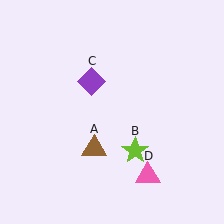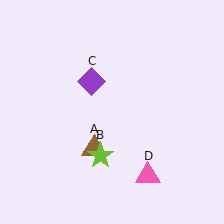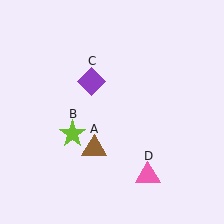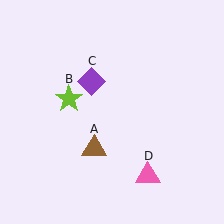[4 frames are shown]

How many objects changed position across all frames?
1 object changed position: lime star (object B).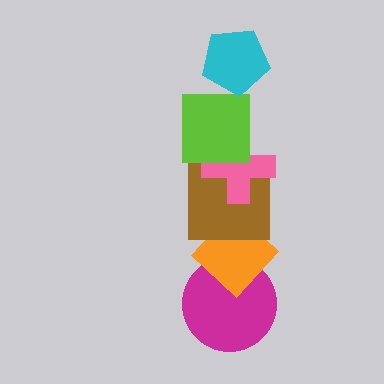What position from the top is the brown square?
The brown square is 4th from the top.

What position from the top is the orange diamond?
The orange diamond is 5th from the top.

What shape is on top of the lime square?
The cyan pentagon is on top of the lime square.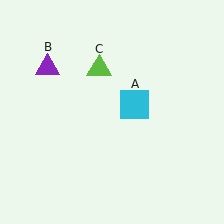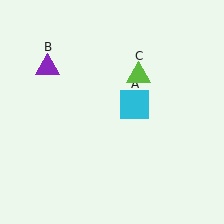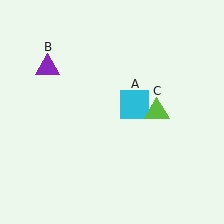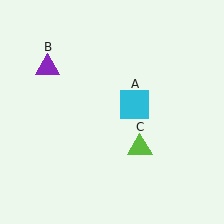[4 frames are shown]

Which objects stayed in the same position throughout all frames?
Cyan square (object A) and purple triangle (object B) remained stationary.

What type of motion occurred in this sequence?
The lime triangle (object C) rotated clockwise around the center of the scene.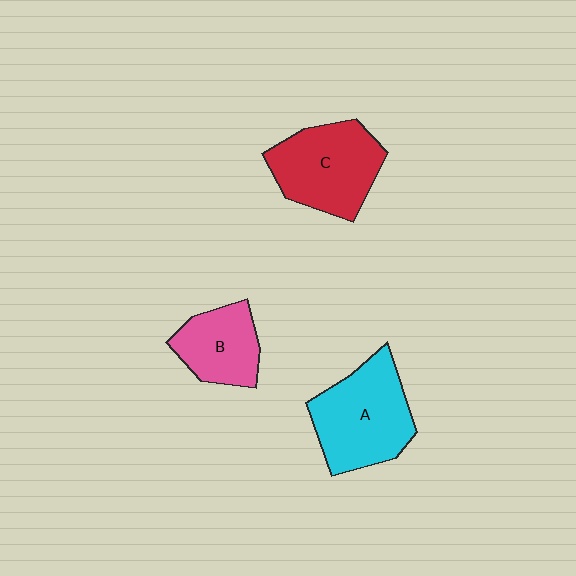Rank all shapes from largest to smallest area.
From largest to smallest: A (cyan), C (red), B (pink).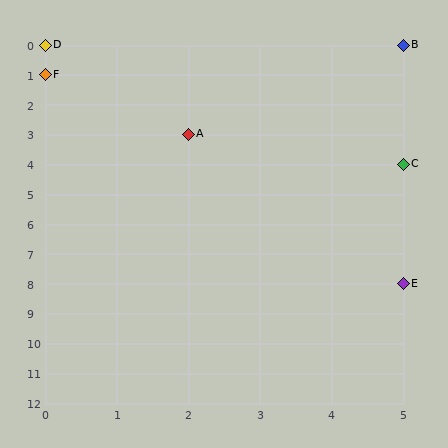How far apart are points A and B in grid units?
Points A and B are 3 columns and 3 rows apart (about 4.2 grid units diagonally).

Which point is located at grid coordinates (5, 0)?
Point B is at (5, 0).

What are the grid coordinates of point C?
Point C is at grid coordinates (5, 4).